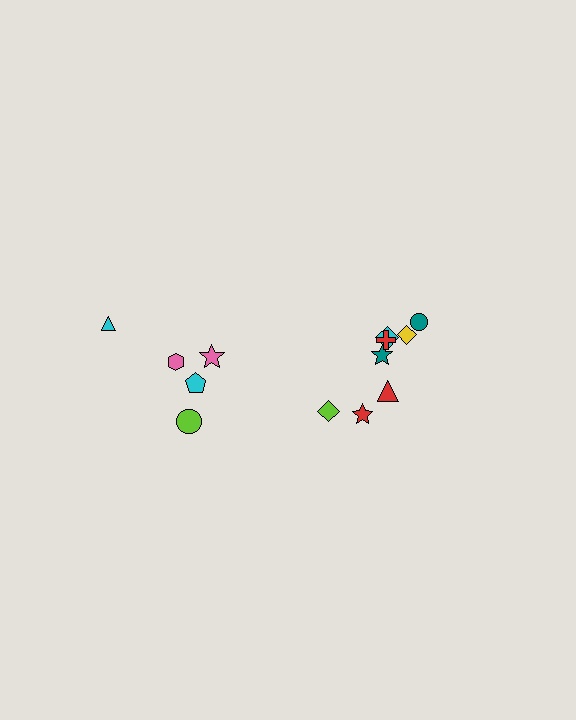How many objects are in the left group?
There are 5 objects.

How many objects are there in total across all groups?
There are 13 objects.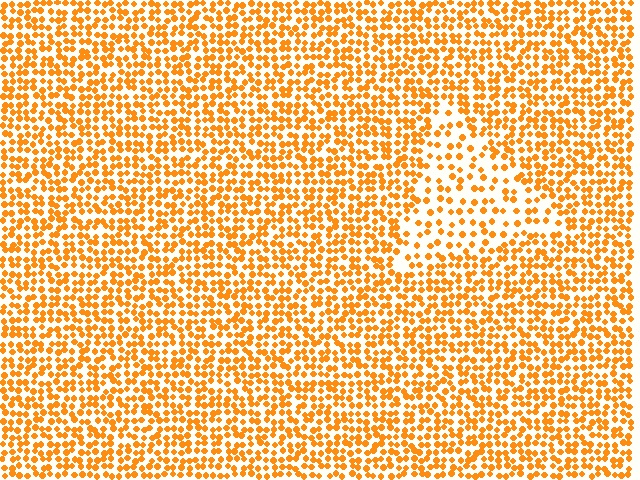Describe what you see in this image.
The image contains small orange elements arranged at two different densities. A triangle-shaped region is visible where the elements are less densely packed than the surrounding area.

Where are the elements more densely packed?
The elements are more densely packed outside the triangle boundary.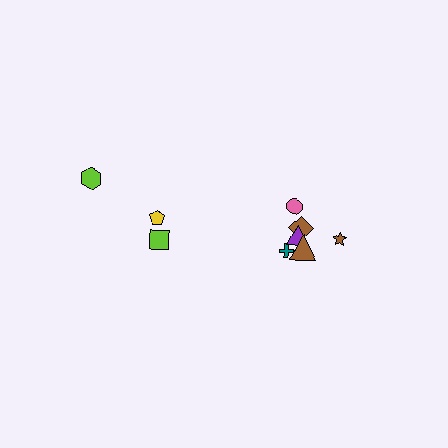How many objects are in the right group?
There are 6 objects.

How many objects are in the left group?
There are 3 objects.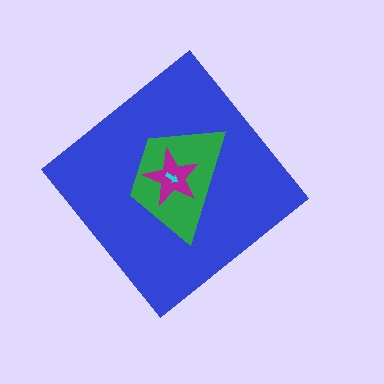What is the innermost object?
The cyan arrow.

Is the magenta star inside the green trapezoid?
Yes.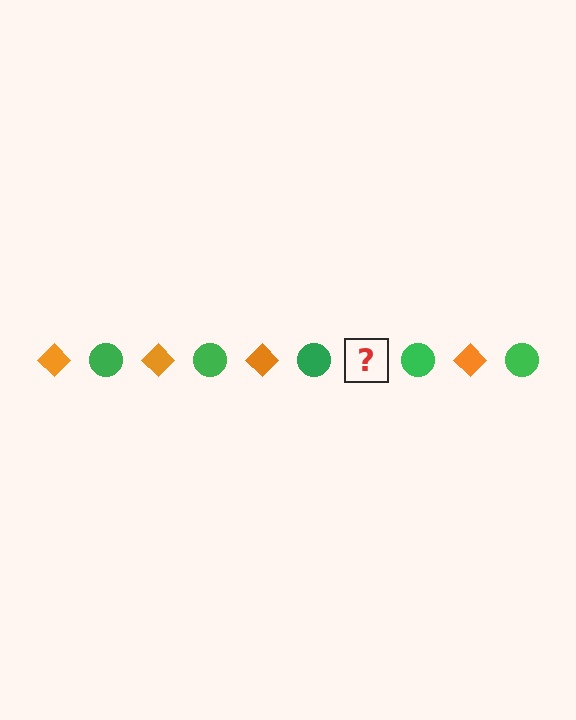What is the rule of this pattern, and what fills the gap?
The rule is that the pattern alternates between orange diamond and green circle. The gap should be filled with an orange diamond.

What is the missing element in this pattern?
The missing element is an orange diamond.